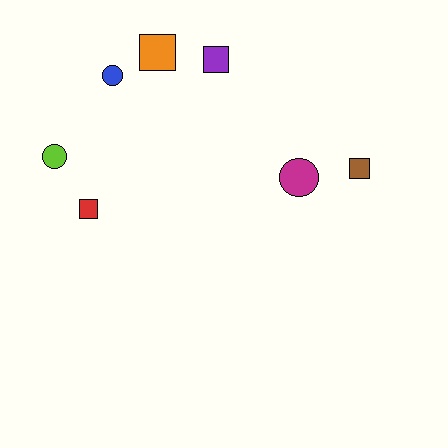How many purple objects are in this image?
There is 1 purple object.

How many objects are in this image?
There are 7 objects.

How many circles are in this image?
There are 3 circles.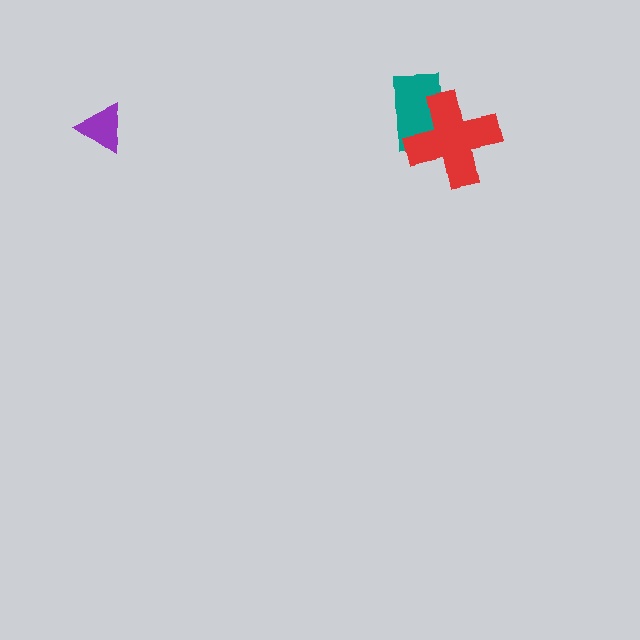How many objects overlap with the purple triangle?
0 objects overlap with the purple triangle.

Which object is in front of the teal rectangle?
The red cross is in front of the teal rectangle.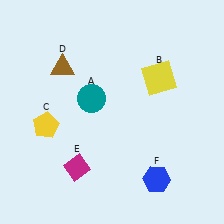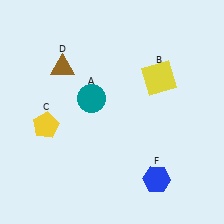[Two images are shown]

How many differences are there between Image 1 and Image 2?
There is 1 difference between the two images.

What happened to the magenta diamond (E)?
The magenta diamond (E) was removed in Image 2. It was in the bottom-left area of Image 1.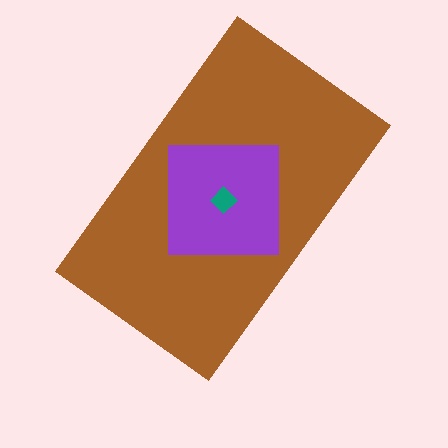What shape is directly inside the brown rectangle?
The purple square.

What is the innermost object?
The teal diamond.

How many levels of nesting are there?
3.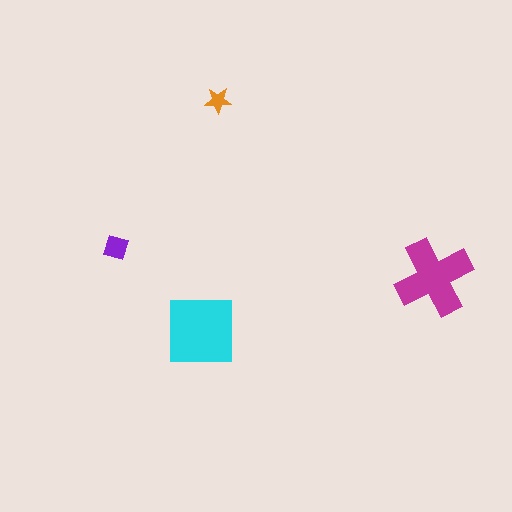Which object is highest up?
The orange star is topmost.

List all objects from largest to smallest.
The cyan square, the magenta cross, the purple diamond, the orange star.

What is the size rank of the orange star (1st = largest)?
4th.